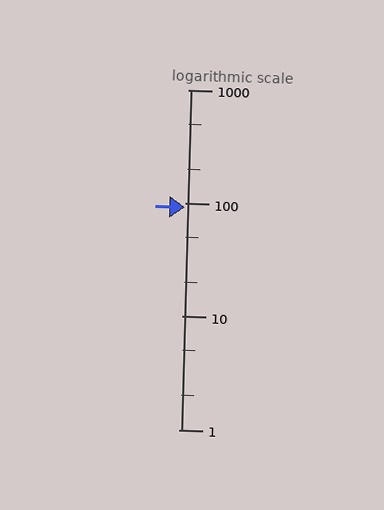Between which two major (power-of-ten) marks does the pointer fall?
The pointer is between 10 and 100.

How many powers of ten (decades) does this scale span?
The scale spans 3 decades, from 1 to 1000.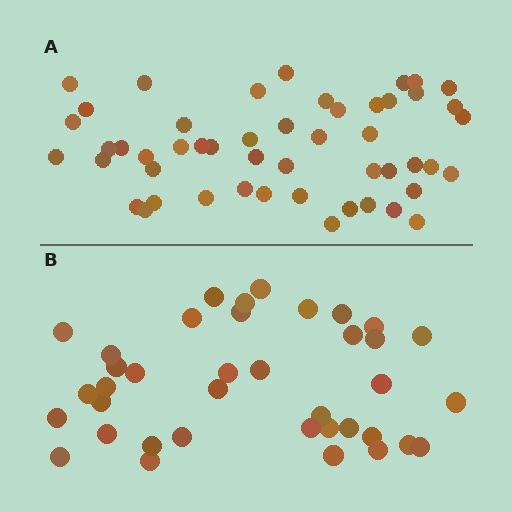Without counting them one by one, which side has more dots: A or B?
Region A (the top region) has more dots.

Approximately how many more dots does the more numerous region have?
Region A has roughly 12 or so more dots than region B.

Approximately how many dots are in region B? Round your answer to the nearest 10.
About 40 dots. (The exact count is 38, which rounds to 40.)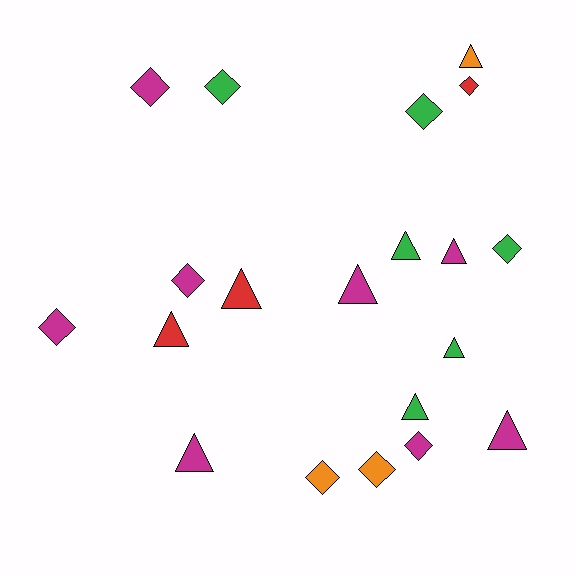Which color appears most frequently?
Magenta, with 8 objects.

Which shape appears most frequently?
Diamond, with 10 objects.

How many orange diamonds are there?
There are 2 orange diamonds.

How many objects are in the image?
There are 20 objects.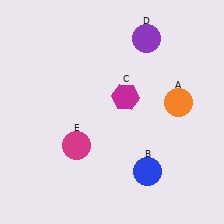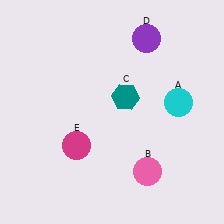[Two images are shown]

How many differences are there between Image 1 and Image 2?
There are 3 differences between the two images.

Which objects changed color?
A changed from orange to cyan. B changed from blue to pink. C changed from magenta to teal.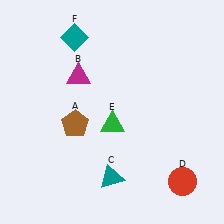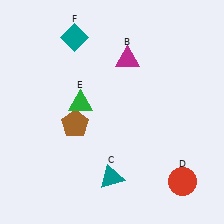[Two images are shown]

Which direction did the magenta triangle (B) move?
The magenta triangle (B) moved right.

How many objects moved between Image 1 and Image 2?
2 objects moved between the two images.